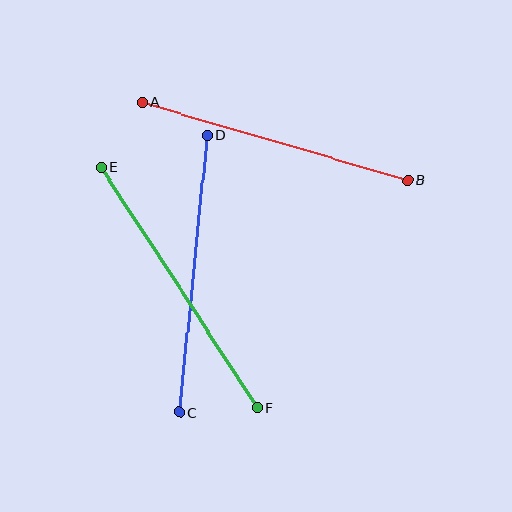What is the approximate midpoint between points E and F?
The midpoint is at approximately (179, 287) pixels.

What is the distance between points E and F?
The distance is approximately 287 pixels.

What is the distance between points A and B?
The distance is approximately 277 pixels.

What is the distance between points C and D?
The distance is approximately 279 pixels.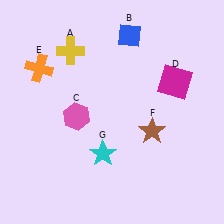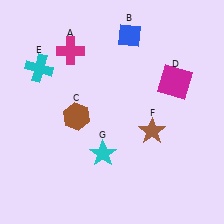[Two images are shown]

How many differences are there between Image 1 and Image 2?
There are 3 differences between the two images.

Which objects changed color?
A changed from yellow to magenta. C changed from pink to brown. E changed from orange to cyan.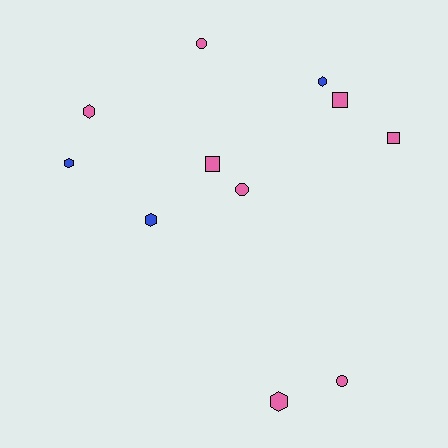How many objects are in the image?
There are 11 objects.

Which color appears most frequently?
Pink, with 8 objects.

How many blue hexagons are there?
There are 3 blue hexagons.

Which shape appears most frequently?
Hexagon, with 5 objects.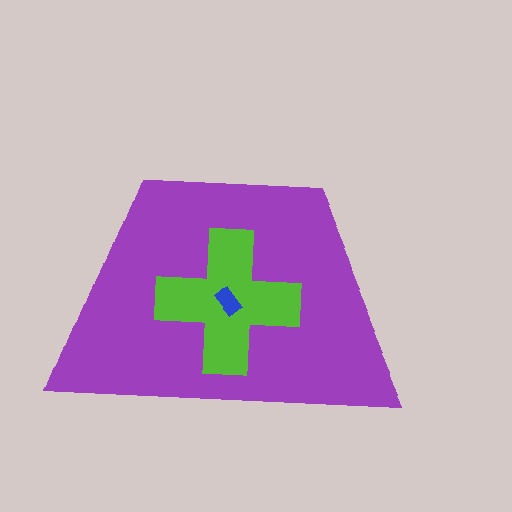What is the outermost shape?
The purple trapezoid.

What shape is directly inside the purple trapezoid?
The lime cross.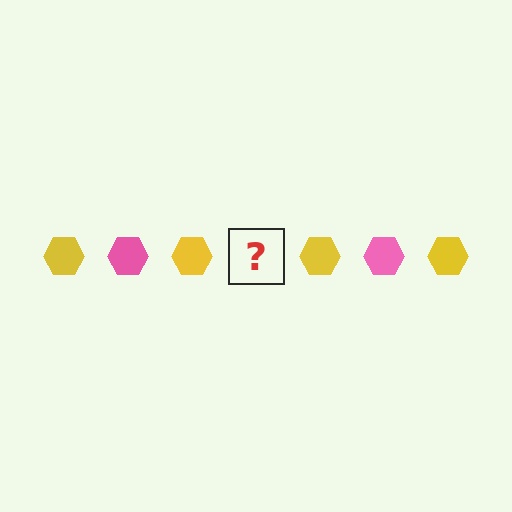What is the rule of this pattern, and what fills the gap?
The rule is that the pattern cycles through yellow, pink hexagons. The gap should be filled with a pink hexagon.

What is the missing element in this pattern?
The missing element is a pink hexagon.